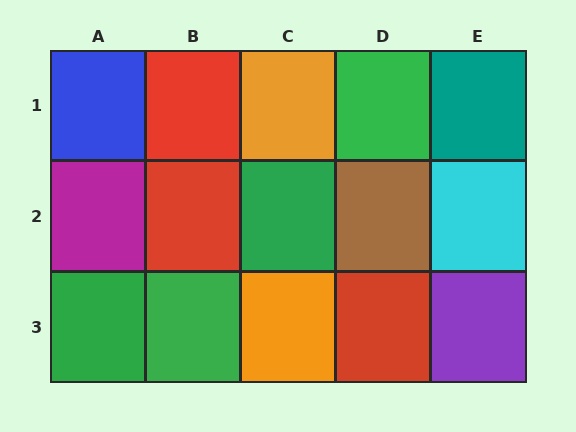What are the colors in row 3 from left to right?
Green, green, orange, red, purple.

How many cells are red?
3 cells are red.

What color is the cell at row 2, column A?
Magenta.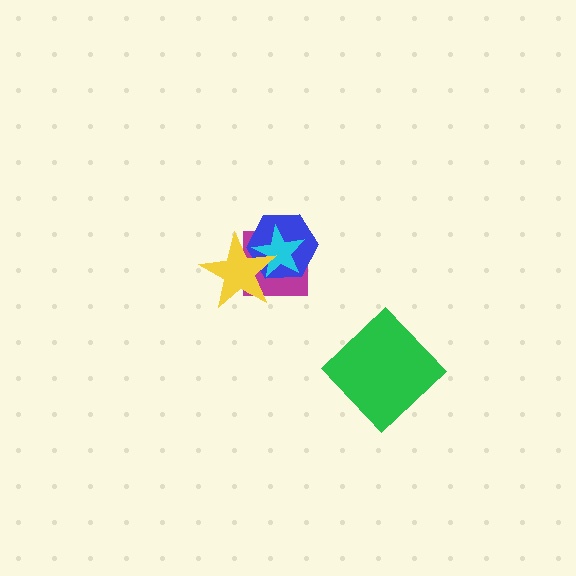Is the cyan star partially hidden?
Yes, it is partially covered by another shape.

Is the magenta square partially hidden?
Yes, it is partially covered by another shape.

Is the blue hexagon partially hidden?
Yes, it is partially covered by another shape.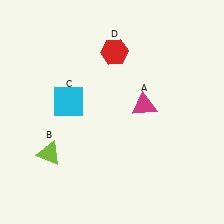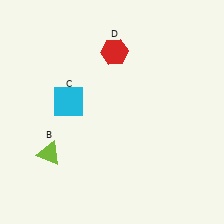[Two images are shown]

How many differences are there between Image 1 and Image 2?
There is 1 difference between the two images.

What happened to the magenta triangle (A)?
The magenta triangle (A) was removed in Image 2. It was in the top-right area of Image 1.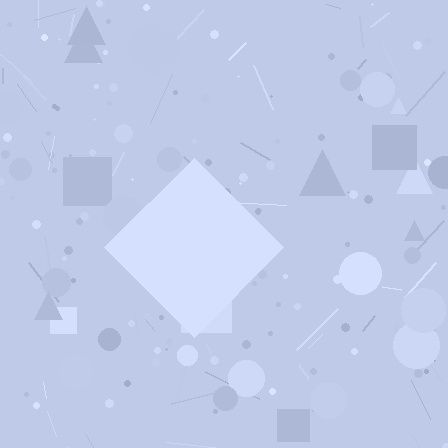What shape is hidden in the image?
A diamond is hidden in the image.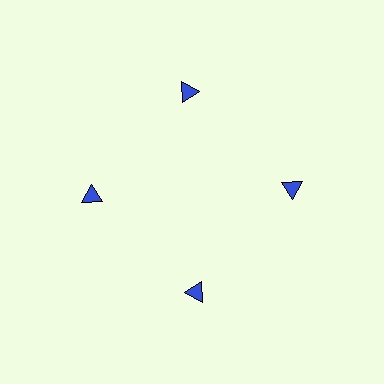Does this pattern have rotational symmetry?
Yes, this pattern has 4-fold rotational symmetry. It looks the same after rotating 90 degrees around the center.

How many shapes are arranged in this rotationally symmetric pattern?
There are 4 shapes, arranged in 4 groups of 1.